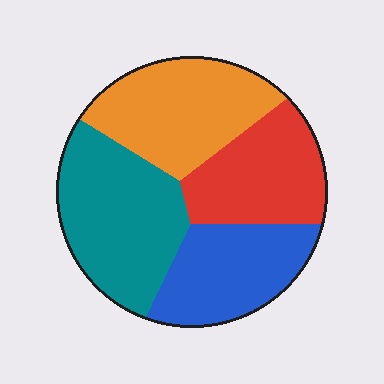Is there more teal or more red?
Teal.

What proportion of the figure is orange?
Orange covers roughly 25% of the figure.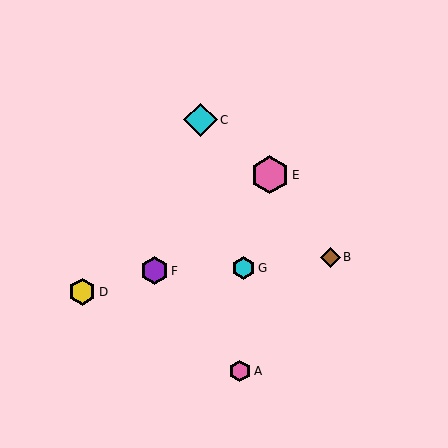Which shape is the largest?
The pink hexagon (labeled E) is the largest.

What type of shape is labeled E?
Shape E is a pink hexagon.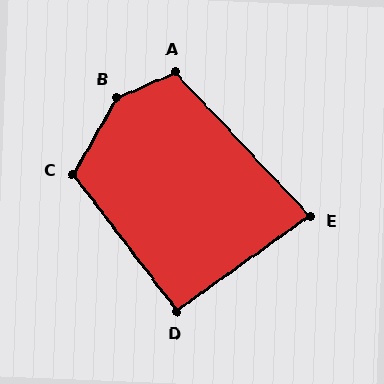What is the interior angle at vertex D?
Approximately 92 degrees (approximately right).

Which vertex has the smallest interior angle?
E, at approximately 82 degrees.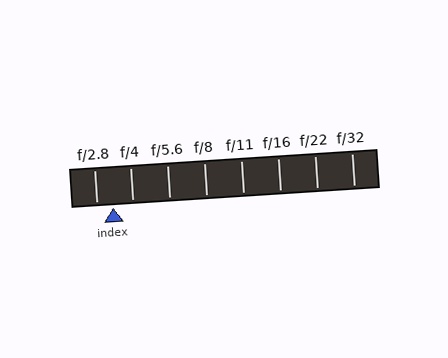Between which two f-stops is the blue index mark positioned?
The index mark is between f/2.8 and f/4.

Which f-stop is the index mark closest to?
The index mark is closest to f/2.8.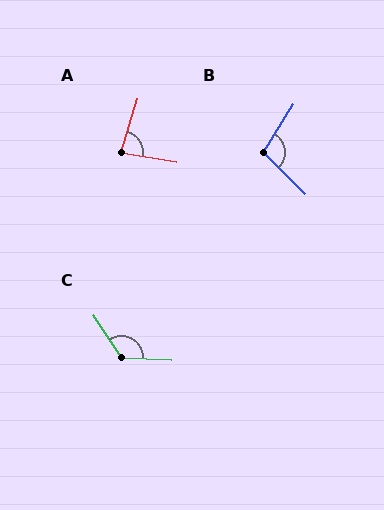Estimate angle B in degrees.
Approximately 102 degrees.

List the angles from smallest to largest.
A (82°), B (102°), C (125°).